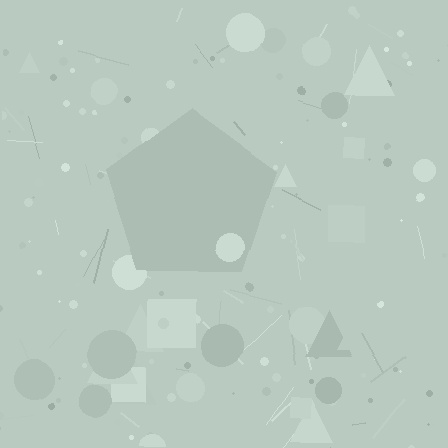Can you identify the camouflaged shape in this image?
The camouflaged shape is a pentagon.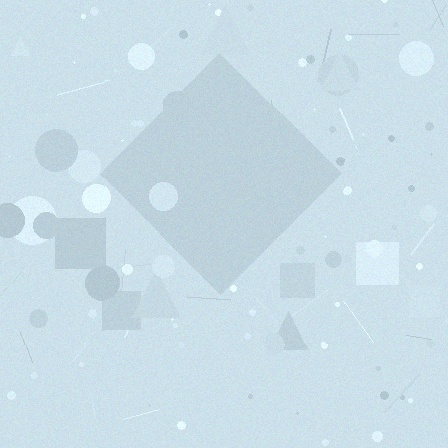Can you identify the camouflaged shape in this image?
The camouflaged shape is a diamond.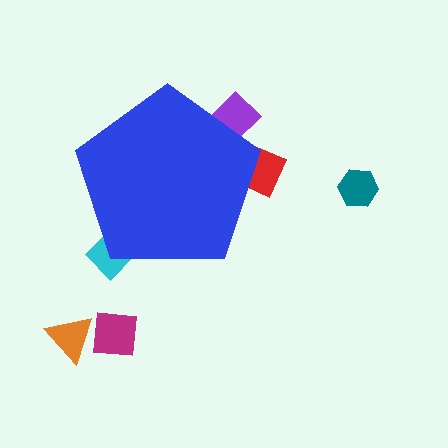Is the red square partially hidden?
Yes, the red square is partially hidden behind the blue pentagon.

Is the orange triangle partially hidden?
No, the orange triangle is fully visible.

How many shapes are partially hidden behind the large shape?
3 shapes are partially hidden.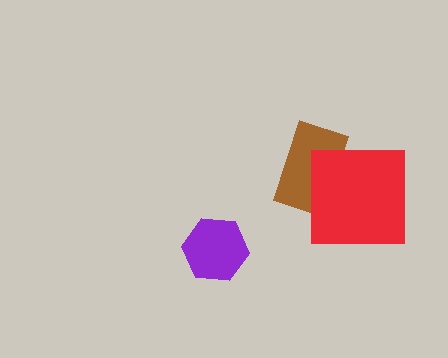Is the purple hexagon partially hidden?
No, no other shape covers it.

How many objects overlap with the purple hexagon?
0 objects overlap with the purple hexagon.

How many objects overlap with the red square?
1 object overlaps with the red square.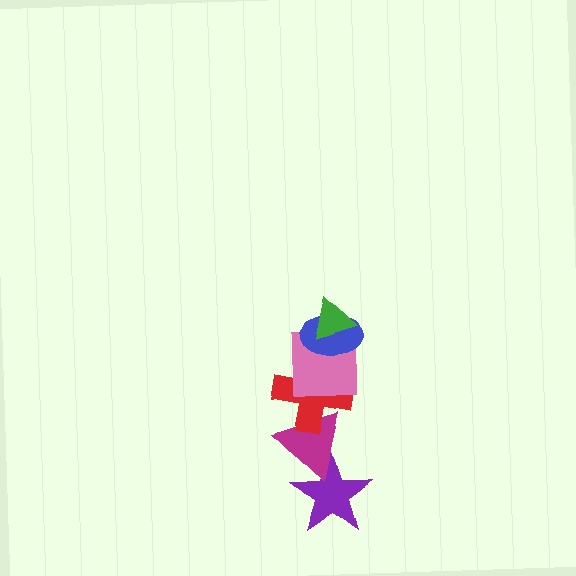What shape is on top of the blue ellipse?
The green triangle is on top of the blue ellipse.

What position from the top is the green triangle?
The green triangle is 1st from the top.